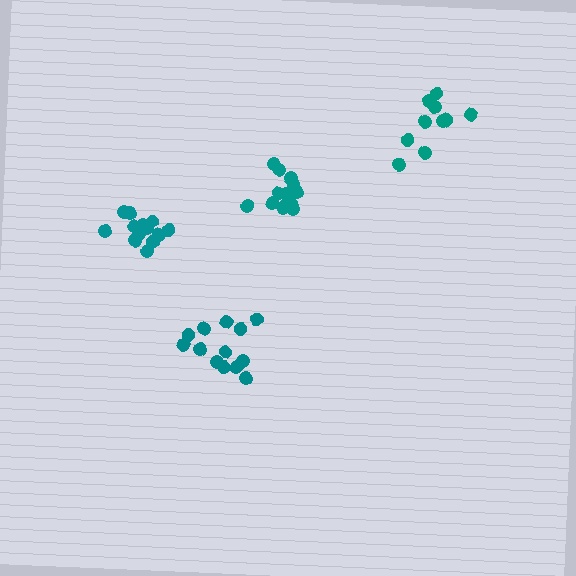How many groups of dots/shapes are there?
There are 4 groups.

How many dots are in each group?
Group 1: 13 dots, Group 2: 13 dots, Group 3: 10 dots, Group 4: 13 dots (49 total).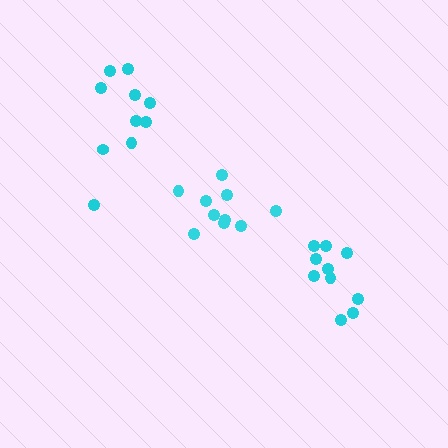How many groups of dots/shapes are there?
There are 3 groups.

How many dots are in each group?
Group 1: 10 dots, Group 2: 10 dots, Group 3: 10 dots (30 total).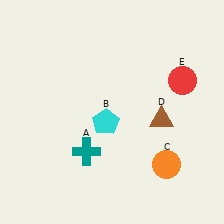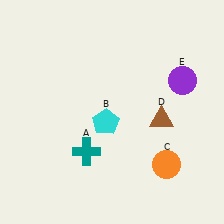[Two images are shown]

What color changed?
The circle (E) changed from red in Image 1 to purple in Image 2.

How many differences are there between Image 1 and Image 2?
There is 1 difference between the two images.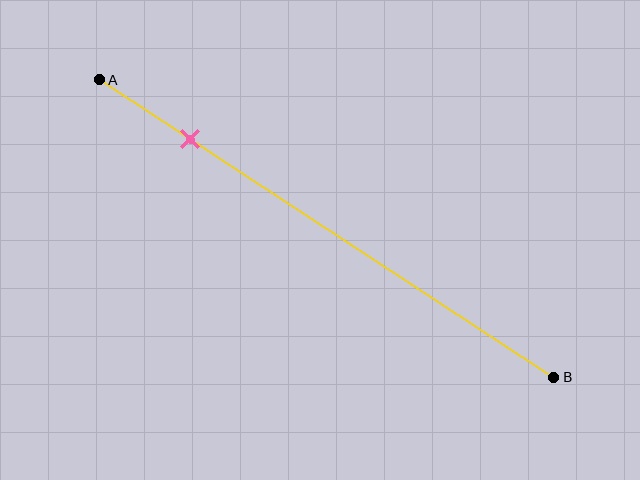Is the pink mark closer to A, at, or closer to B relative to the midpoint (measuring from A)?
The pink mark is closer to point A than the midpoint of segment AB.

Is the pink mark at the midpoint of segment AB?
No, the mark is at about 20% from A, not at the 50% midpoint.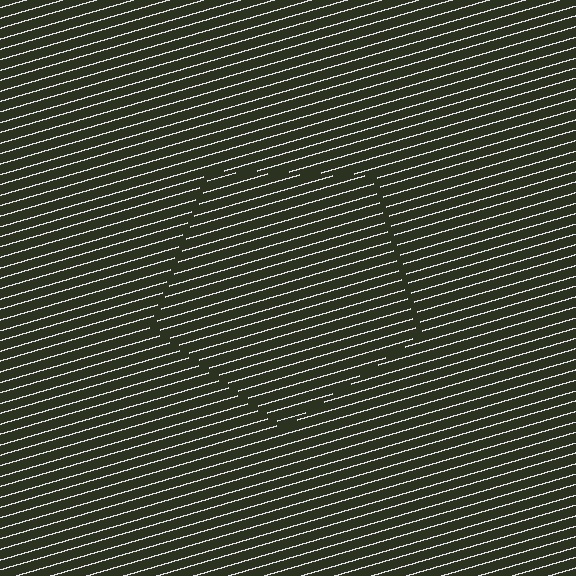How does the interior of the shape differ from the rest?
The interior of the shape contains the same grating, shifted by half a period — the contour is defined by the phase discontinuity where line-ends from the inner and outer gratings abut.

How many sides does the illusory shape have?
5 sides — the line-ends trace a pentagon.